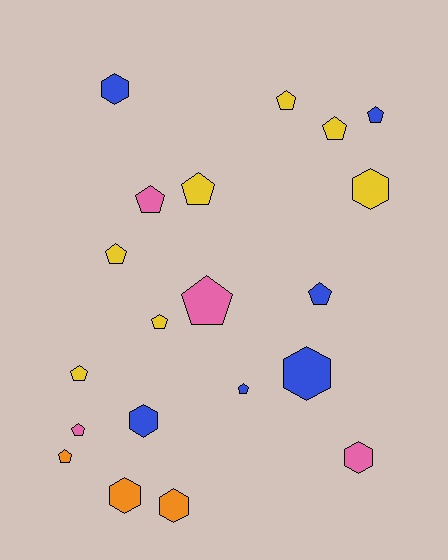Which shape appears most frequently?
Pentagon, with 13 objects.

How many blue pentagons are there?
There are 3 blue pentagons.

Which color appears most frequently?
Yellow, with 7 objects.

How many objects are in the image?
There are 20 objects.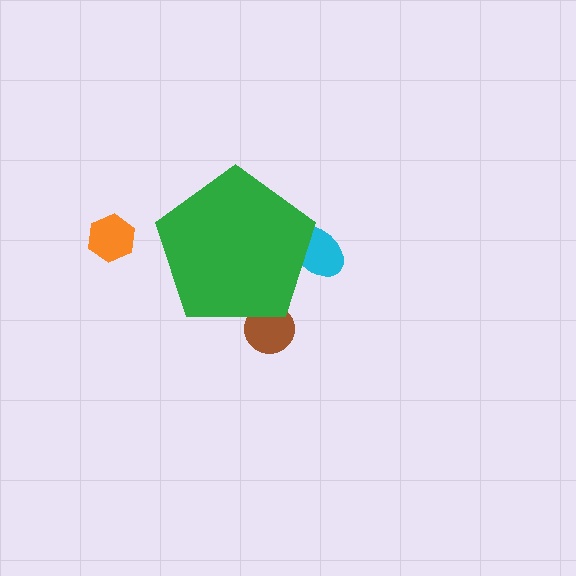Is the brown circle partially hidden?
Yes, the brown circle is partially hidden behind the green pentagon.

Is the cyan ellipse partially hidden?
Yes, the cyan ellipse is partially hidden behind the green pentagon.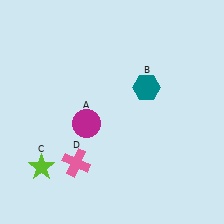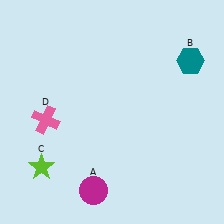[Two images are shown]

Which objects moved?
The objects that moved are: the magenta circle (A), the teal hexagon (B), the pink cross (D).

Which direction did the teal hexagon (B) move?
The teal hexagon (B) moved right.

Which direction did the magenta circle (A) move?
The magenta circle (A) moved down.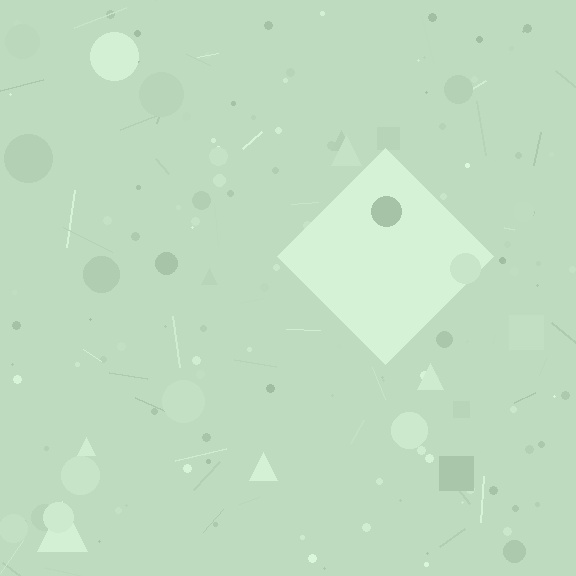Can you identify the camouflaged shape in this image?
The camouflaged shape is a diamond.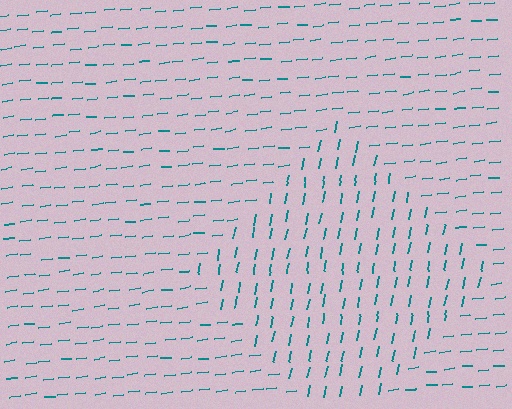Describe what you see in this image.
The image is filled with small teal line segments. A diamond region in the image has lines oriented differently from the surrounding lines, creating a visible texture boundary.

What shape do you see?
I see a diamond.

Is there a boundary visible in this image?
Yes, there is a texture boundary formed by a change in line orientation.